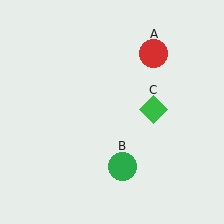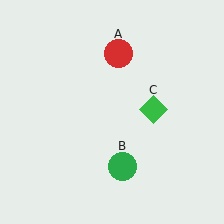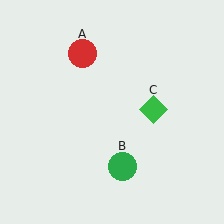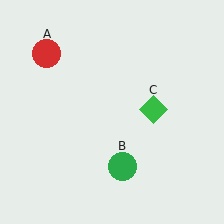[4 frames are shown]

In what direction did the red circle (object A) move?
The red circle (object A) moved left.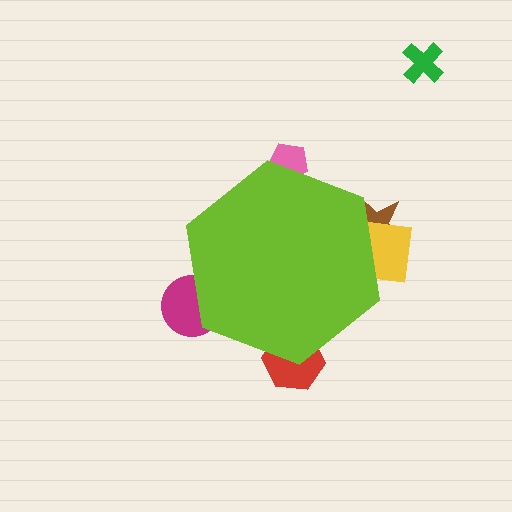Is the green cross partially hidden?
No, the green cross is fully visible.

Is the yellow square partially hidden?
Yes, the yellow square is partially hidden behind the lime hexagon.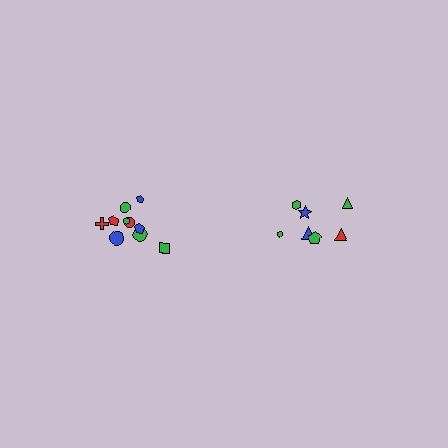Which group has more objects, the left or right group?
The left group.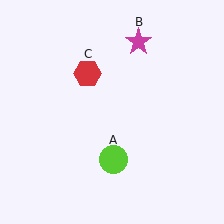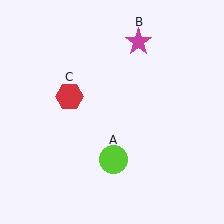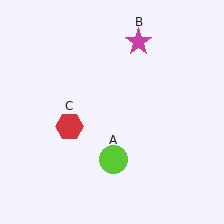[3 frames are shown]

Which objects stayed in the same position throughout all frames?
Lime circle (object A) and magenta star (object B) remained stationary.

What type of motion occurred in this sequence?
The red hexagon (object C) rotated counterclockwise around the center of the scene.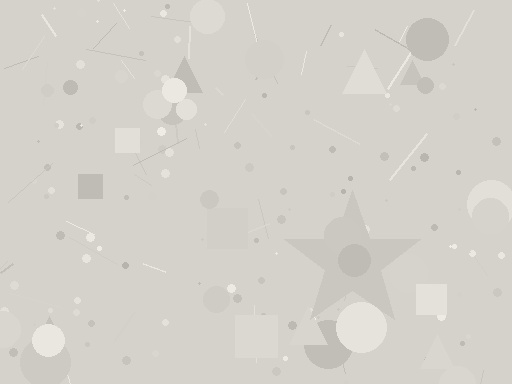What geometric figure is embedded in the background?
A star is embedded in the background.